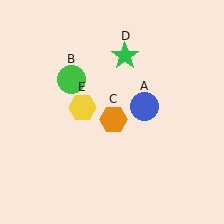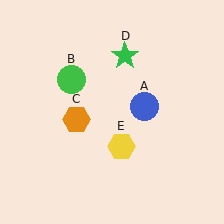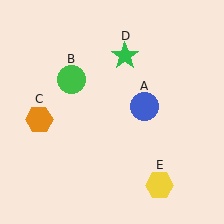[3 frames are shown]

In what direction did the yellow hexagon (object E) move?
The yellow hexagon (object E) moved down and to the right.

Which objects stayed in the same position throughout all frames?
Blue circle (object A) and green circle (object B) and green star (object D) remained stationary.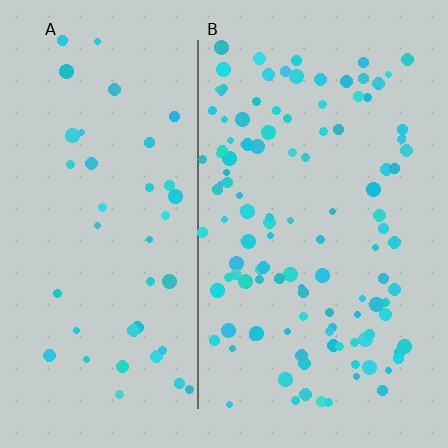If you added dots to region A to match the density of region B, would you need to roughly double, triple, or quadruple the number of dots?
Approximately triple.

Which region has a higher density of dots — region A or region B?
B (the right).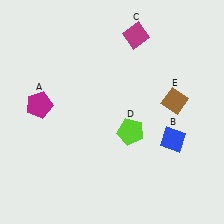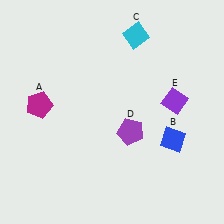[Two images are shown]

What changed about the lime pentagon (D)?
In Image 1, D is lime. In Image 2, it changed to purple.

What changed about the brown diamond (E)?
In Image 1, E is brown. In Image 2, it changed to purple.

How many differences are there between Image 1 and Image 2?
There are 3 differences between the two images.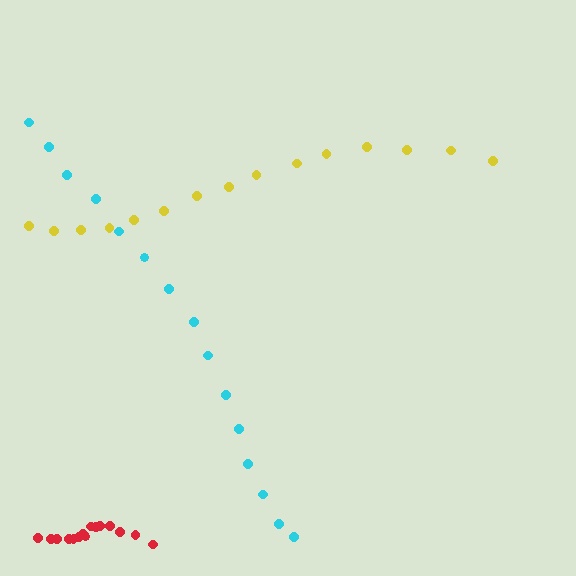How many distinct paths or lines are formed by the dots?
There are 3 distinct paths.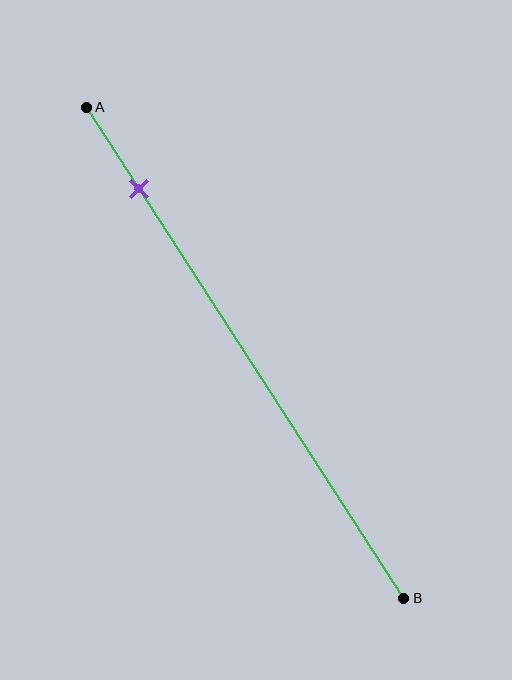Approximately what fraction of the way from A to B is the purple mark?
The purple mark is approximately 15% of the way from A to B.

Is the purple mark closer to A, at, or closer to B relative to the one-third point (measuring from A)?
The purple mark is closer to point A than the one-third point of segment AB.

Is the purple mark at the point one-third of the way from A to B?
No, the mark is at about 15% from A, not at the 33% one-third point.